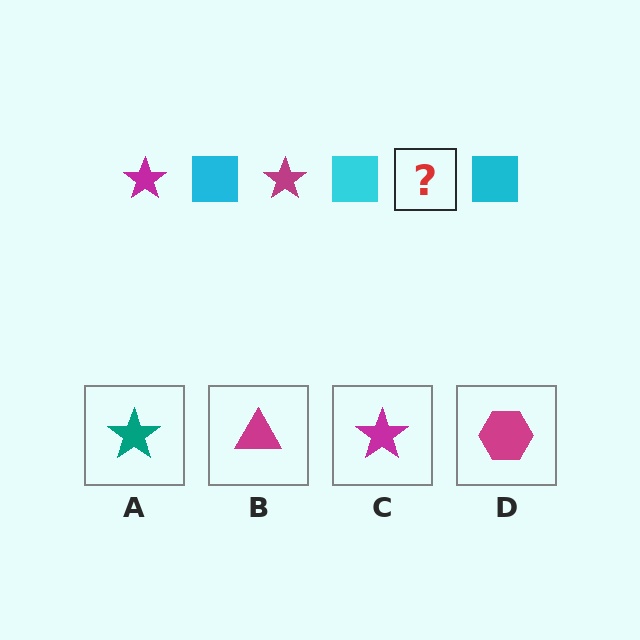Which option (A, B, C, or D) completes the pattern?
C.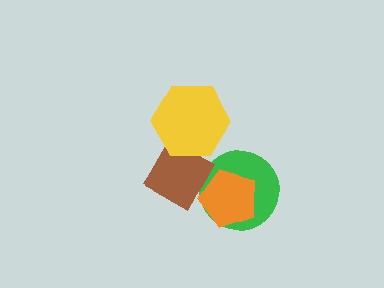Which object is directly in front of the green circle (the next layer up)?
The orange pentagon is directly in front of the green circle.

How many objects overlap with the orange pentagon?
2 objects overlap with the orange pentagon.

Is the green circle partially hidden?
Yes, it is partially covered by another shape.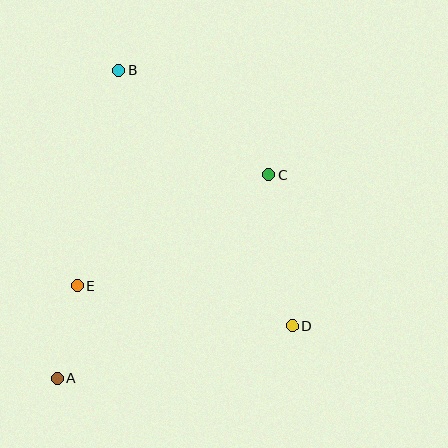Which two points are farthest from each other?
Points A and B are farthest from each other.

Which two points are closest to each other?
Points A and E are closest to each other.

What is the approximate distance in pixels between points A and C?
The distance between A and C is approximately 294 pixels.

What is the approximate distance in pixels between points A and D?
The distance between A and D is approximately 241 pixels.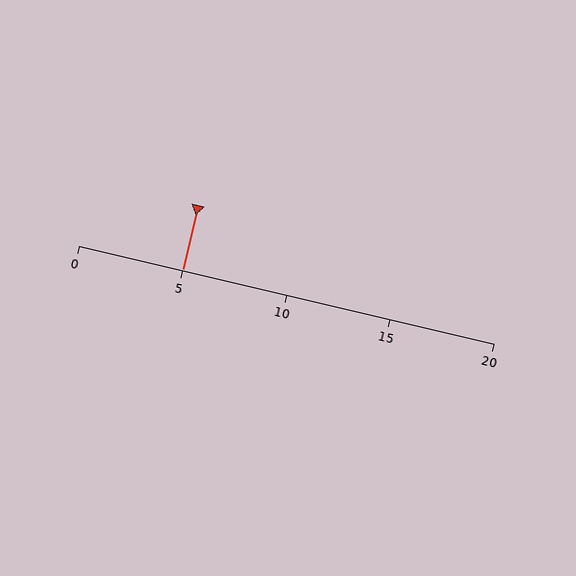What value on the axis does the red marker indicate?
The marker indicates approximately 5.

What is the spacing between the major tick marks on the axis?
The major ticks are spaced 5 apart.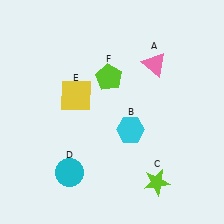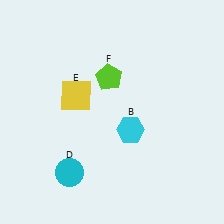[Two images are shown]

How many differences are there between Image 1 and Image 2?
There are 2 differences between the two images.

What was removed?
The pink triangle (A), the lime star (C) were removed in Image 2.